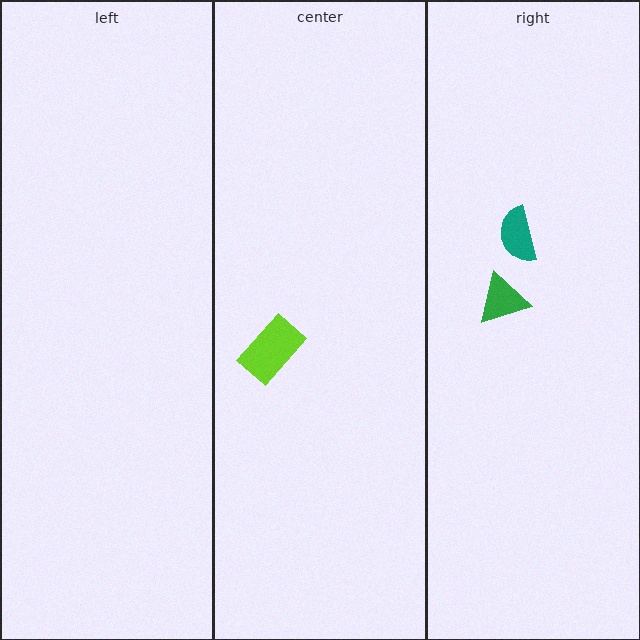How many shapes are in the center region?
1.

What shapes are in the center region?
The lime rectangle.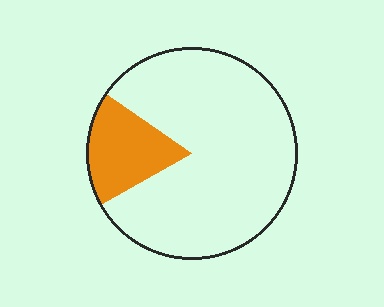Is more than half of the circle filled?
No.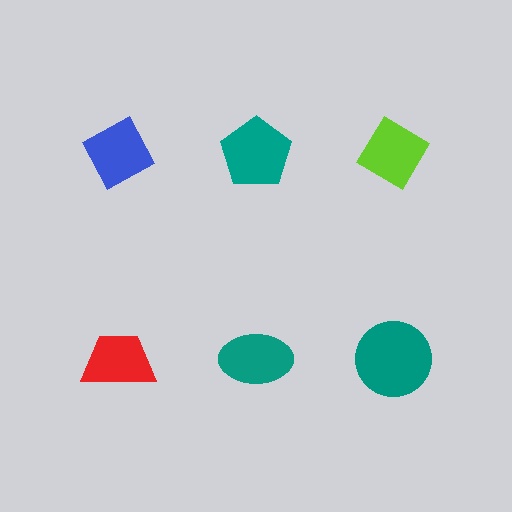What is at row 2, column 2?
A teal ellipse.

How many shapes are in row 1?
3 shapes.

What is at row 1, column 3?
A lime diamond.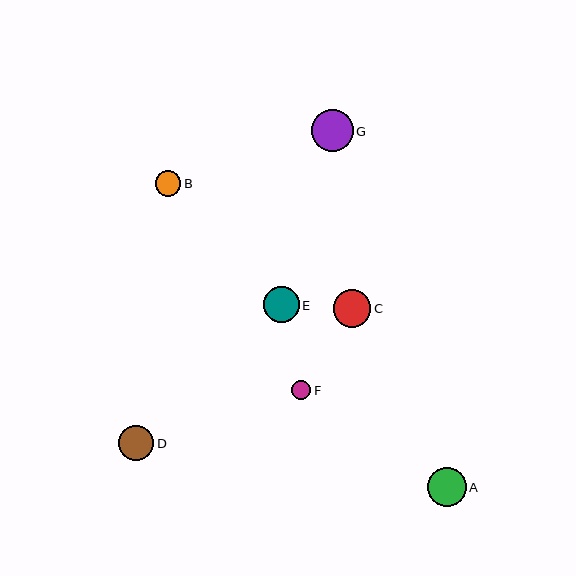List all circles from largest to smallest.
From largest to smallest: G, A, C, E, D, B, F.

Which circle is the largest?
Circle G is the largest with a size of approximately 42 pixels.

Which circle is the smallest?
Circle F is the smallest with a size of approximately 19 pixels.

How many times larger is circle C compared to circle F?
Circle C is approximately 2.0 times the size of circle F.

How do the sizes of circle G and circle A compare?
Circle G and circle A are approximately the same size.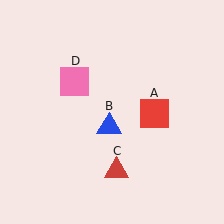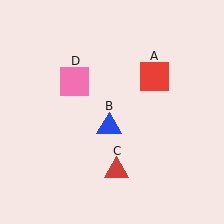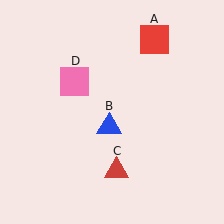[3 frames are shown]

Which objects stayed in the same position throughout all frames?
Blue triangle (object B) and red triangle (object C) and pink square (object D) remained stationary.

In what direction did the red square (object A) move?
The red square (object A) moved up.